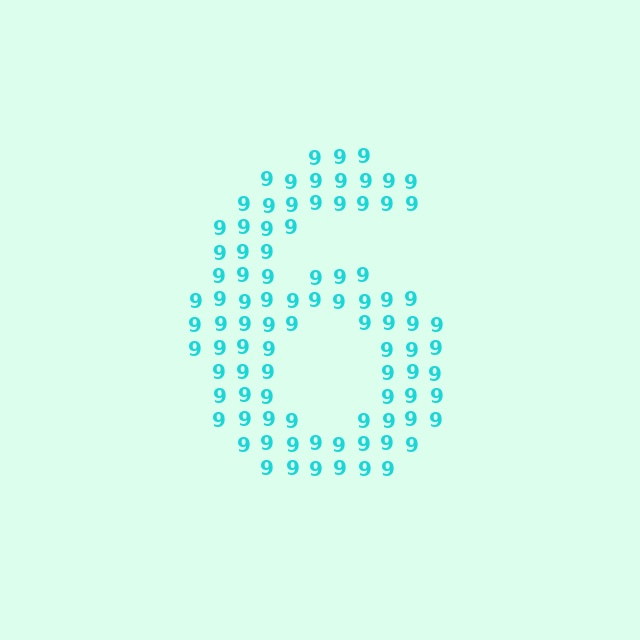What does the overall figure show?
The overall figure shows the digit 6.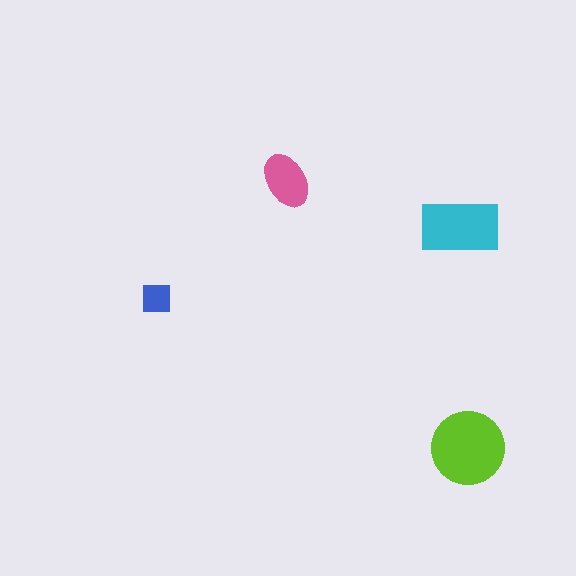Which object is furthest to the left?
The blue square is leftmost.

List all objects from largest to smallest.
The lime circle, the cyan rectangle, the pink ellipse, the blue square.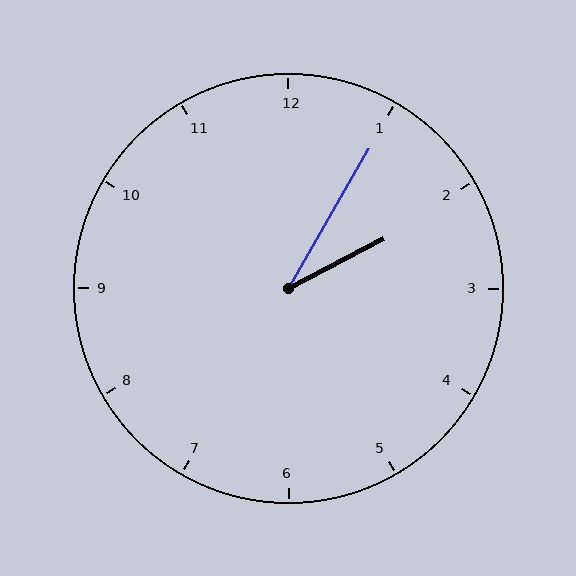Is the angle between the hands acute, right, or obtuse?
It is acute.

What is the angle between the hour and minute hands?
Approximately 32 degrees.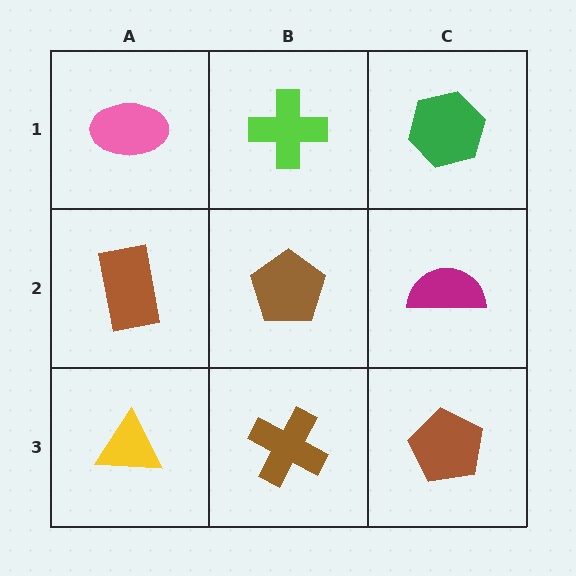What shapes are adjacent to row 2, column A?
A pink ellipse (row 1, column A), a yellow triangle (row 3, column A), a brown pentagon (row 2, column B).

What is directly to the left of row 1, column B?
A pink ellipse.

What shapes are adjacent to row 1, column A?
A brown rectangle (row 2, column A), a lime cross (row 1, column B).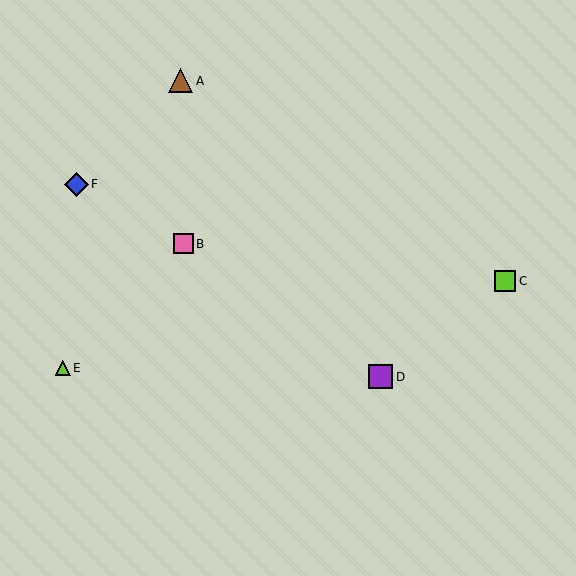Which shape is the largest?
The purple square (labeled D) is the largest.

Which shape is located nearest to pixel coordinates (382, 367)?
The purple square (labeled D) at (381, 377) is nearest to that location.